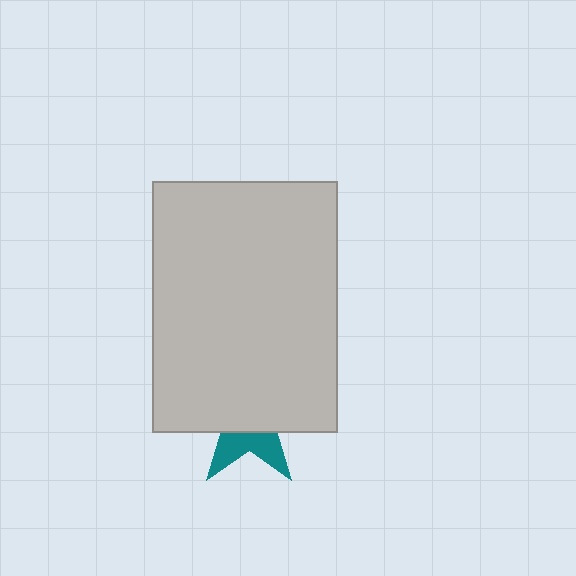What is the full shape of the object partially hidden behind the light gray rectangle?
The partially hidden object is a teal star.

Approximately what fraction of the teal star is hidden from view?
Roughly 67% of the teal star is hidden behind the light gray rectangle.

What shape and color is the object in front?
The object in front is a light gray rectangle.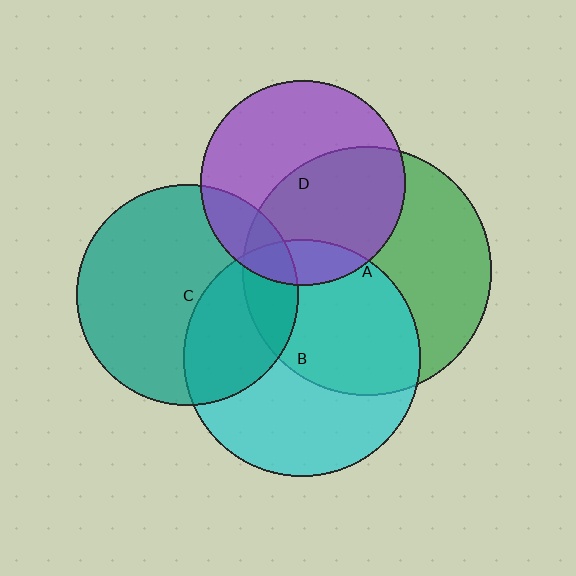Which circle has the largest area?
Circle A (green).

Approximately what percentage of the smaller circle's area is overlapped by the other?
Approximately 35%.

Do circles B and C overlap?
Yes.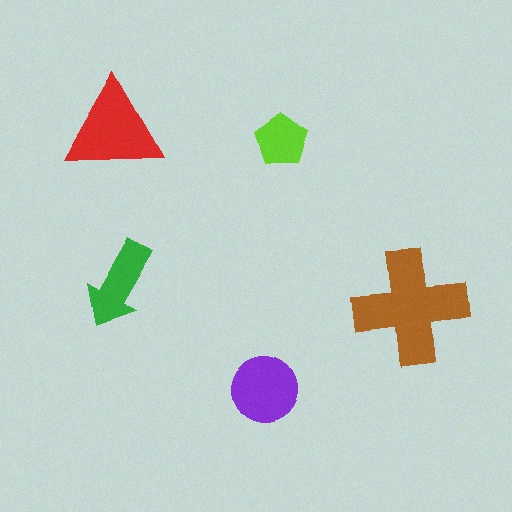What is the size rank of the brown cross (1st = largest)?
1st.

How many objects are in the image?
There are 5 objects in the image.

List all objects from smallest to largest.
The lime pentagon, the green arrow, the purple circle, the red triangle, the brown cross.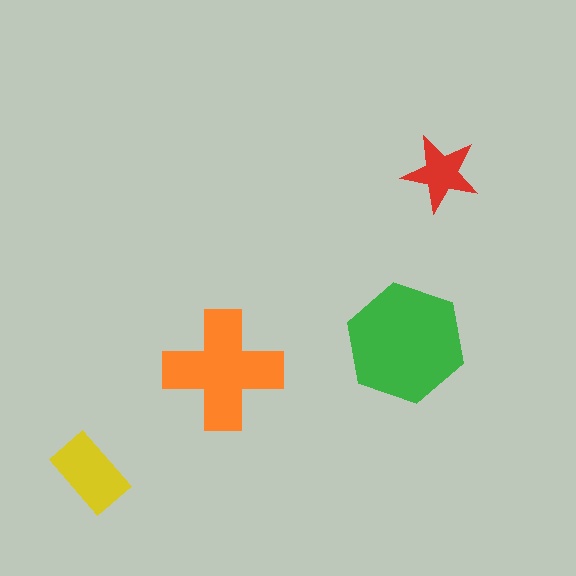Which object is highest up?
The red star is topmost.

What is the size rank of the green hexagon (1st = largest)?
1st.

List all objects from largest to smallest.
The green hexagon, the orange cross, the yellow rectangle, the red star.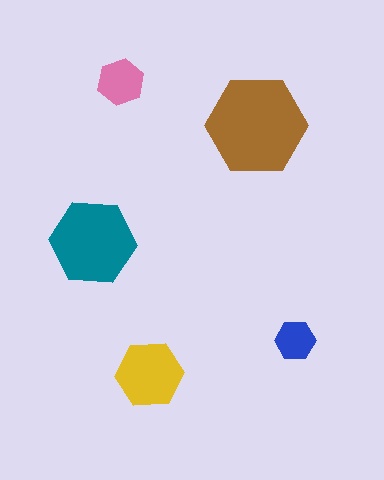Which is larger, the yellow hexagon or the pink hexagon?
The yellow one.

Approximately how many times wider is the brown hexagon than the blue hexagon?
About 2.5 times wider.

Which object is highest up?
The pink hexagon is topmost.